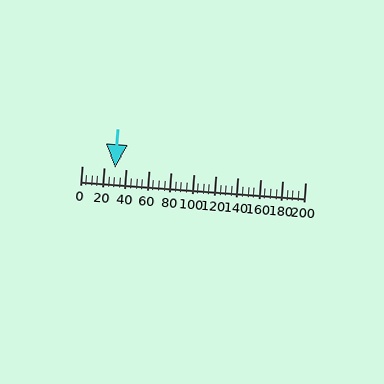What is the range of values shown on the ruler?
The ruler shows values from 0 to 200.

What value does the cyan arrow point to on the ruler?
The cyan arrow points to approximately 30.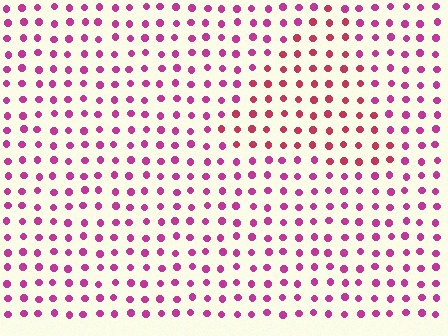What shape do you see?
I see a triangle.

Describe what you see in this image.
The image is filled with small magenta elements in a uniform arrangement. A triangle-shaped region is visible where the elements are tinted to a slightly different hue, forming a subtle color boundary.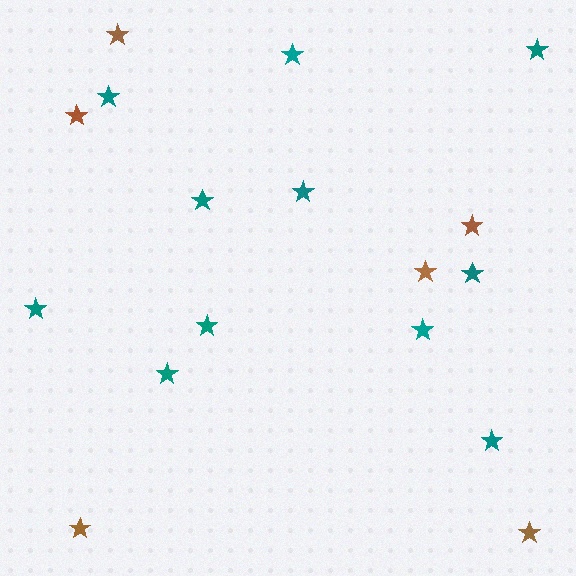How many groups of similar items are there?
There are 2 groups: one group of brown stars (6) and one group of teal stars (11).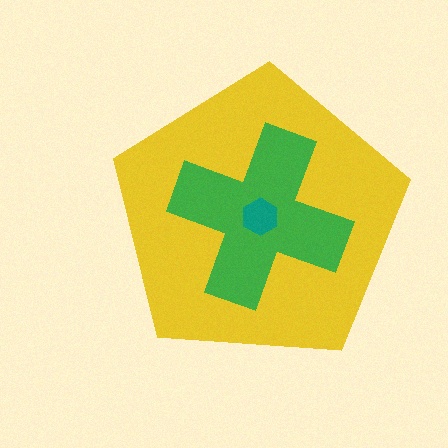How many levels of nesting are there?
3.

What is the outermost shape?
The yellow pentagon.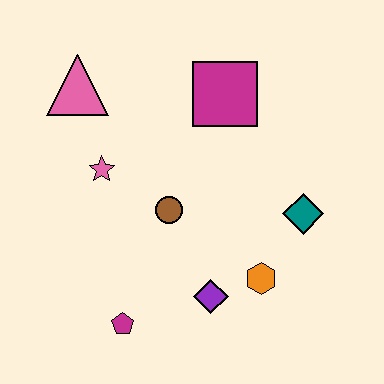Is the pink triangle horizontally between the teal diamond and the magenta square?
No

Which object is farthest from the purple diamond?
The pink triangle is farthest from the purple diamond.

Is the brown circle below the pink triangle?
Yes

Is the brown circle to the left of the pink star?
No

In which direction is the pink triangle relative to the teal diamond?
The pink triangle is to the left of the teal diamond.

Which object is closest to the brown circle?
The pink star is closest to the brown circle.